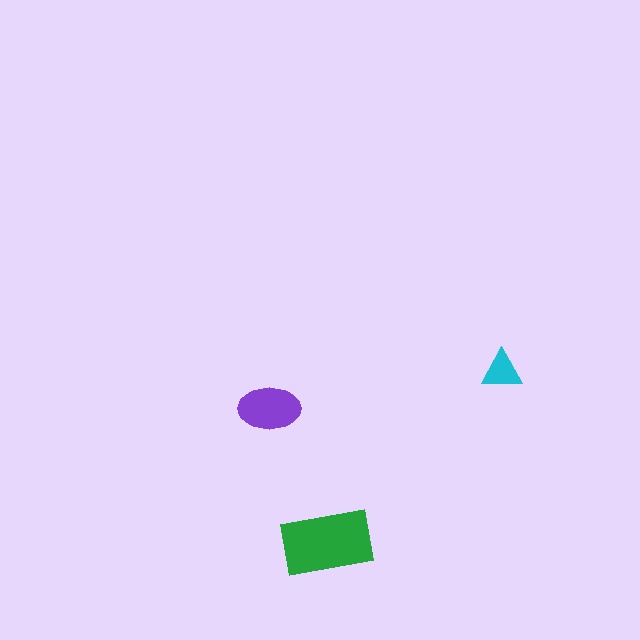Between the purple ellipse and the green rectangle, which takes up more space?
The green rectangle.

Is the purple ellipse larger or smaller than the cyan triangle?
Larger.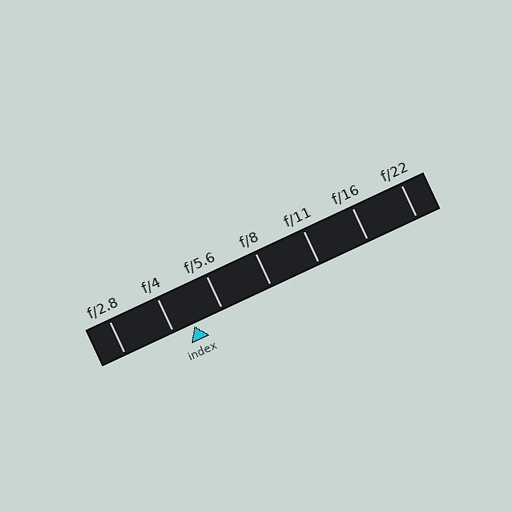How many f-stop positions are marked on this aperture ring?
There are 7 f-stop positions marked.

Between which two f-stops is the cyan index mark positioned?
The index mark is between f/4 and f/5.6.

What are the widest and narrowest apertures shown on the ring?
The widest aperture shown is f/2.8 and the narrowest is f/22.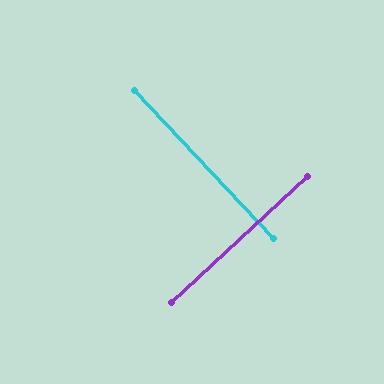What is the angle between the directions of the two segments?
Approximately 89 degrees.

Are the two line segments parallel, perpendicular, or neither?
Perpendicular — they meet at approximately 89°.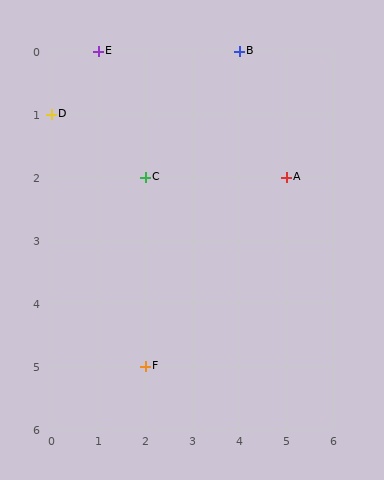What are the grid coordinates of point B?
Point B is at grid coordinates (4, 0).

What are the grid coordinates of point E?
Point E is at grid coordinates (1, 0).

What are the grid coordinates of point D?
Point D is at grid coordinates (0, 1).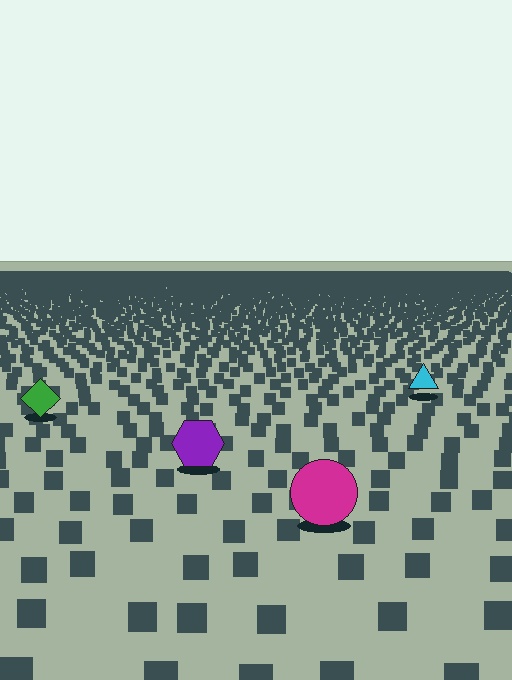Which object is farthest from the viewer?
The cyan triangle is farthest from the viewer. It appears smaller and the ground texture around it is denser.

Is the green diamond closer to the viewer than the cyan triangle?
Yes. The green diamond is closer — you can tell from the texture gradient: the ground texture is coarser near it.